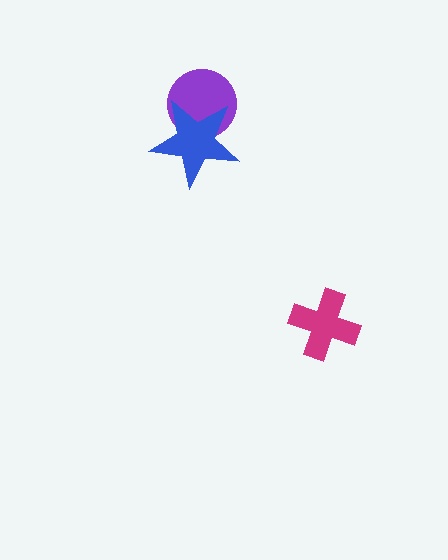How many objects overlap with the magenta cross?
0 objects overlap with the magenta cross.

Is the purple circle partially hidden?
Yes, it is partially covered by another shape.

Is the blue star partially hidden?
No, no other shape covers it.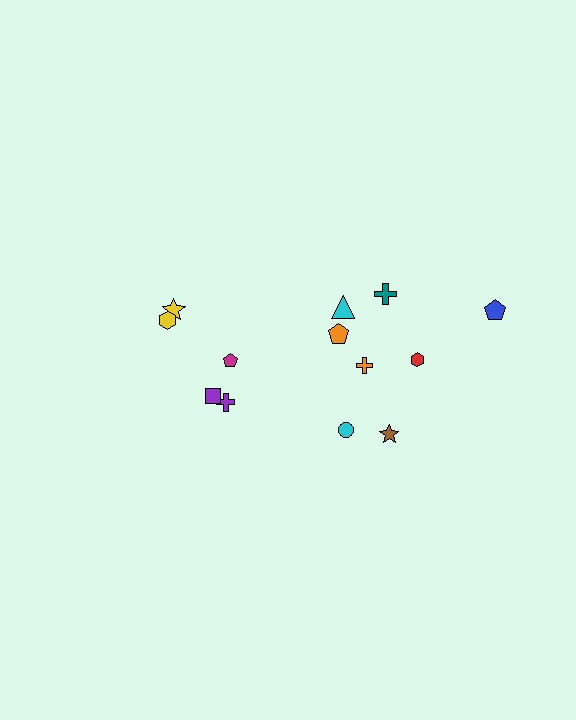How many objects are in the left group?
There are 5 objects.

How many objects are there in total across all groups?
There are 13 objects.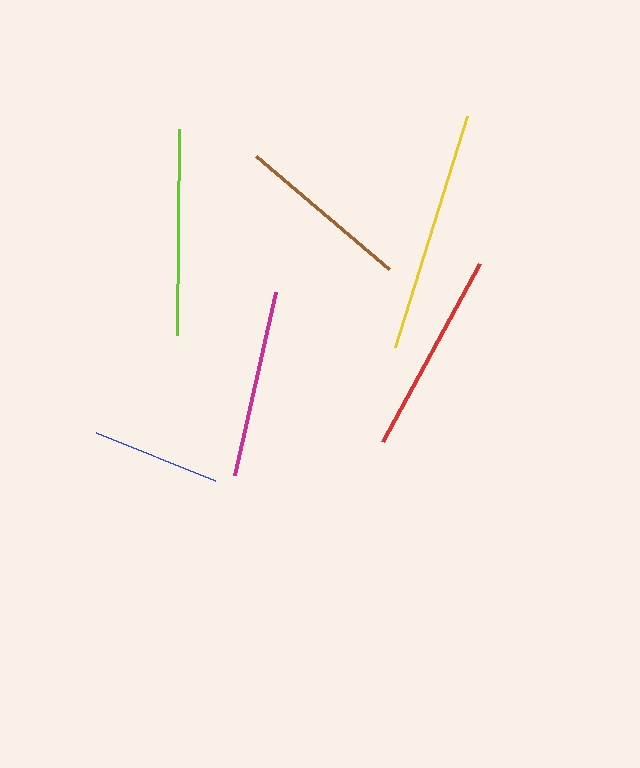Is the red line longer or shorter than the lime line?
The lime line is longer than the red line.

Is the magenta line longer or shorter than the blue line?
The magenta line is longer than the blue line.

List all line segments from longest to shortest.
From longest to shortest: yellow, lime, red, magenta, brown, blue.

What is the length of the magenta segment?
The magenta segment is approximately 187 pixels long.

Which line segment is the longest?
The yellow line is the longest at approximately 242 pixels.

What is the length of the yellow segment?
The yellow segment is approximately 242 pixels long.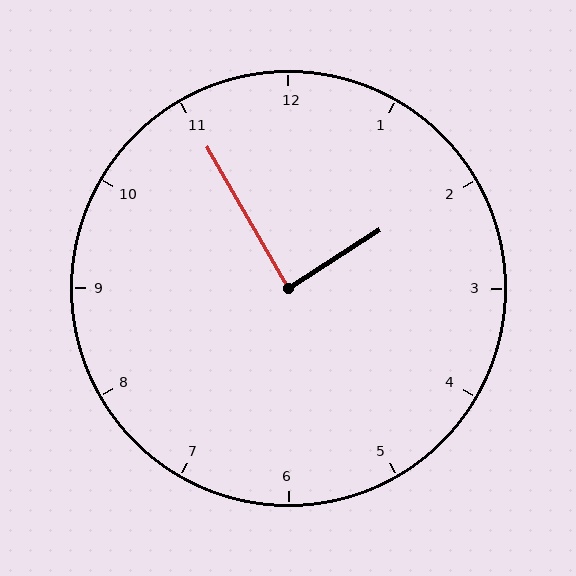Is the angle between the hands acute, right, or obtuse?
It is right.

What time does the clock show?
1:55.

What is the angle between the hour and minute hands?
Approximately 88 degrees.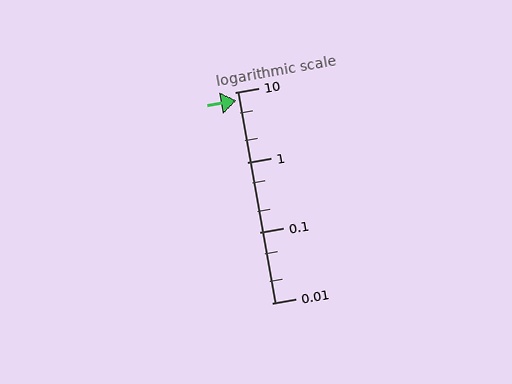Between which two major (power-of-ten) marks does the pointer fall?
The pointer is between 1 and 10.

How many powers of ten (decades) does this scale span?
The scale spans 3 decades, from 0.01 to 10.